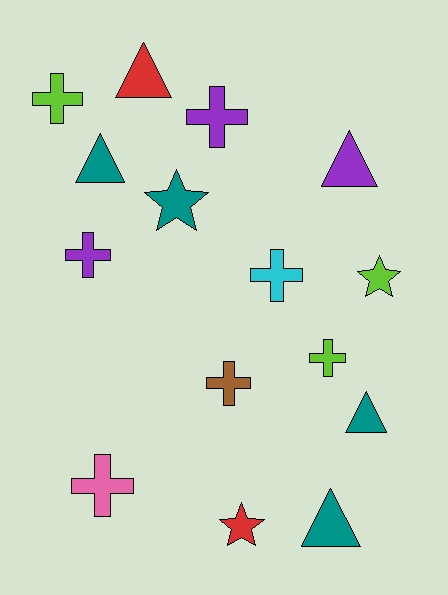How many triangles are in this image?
There are 5 triangles.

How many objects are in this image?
There are 15 objects.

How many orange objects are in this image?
There are no orange objects.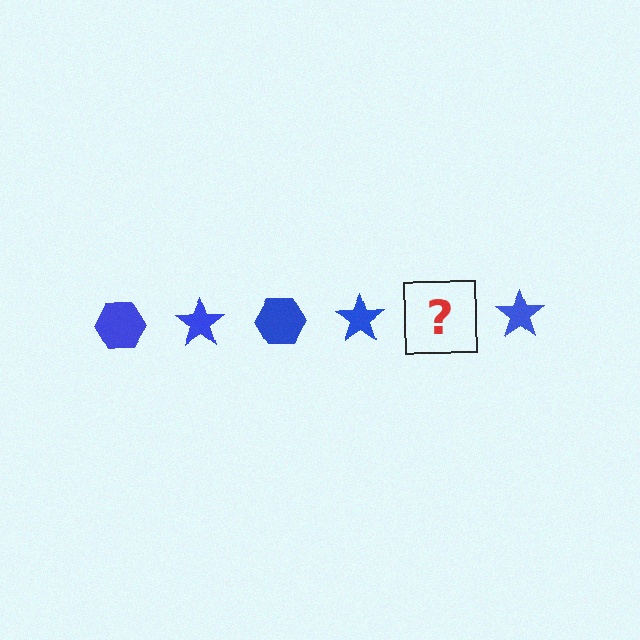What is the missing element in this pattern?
The missing element is a blue hexagon.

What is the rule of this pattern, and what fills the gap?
The rule is that the pattern cycles through hexagon, star shapes in blue. The gap should be filled with a blue hexagon.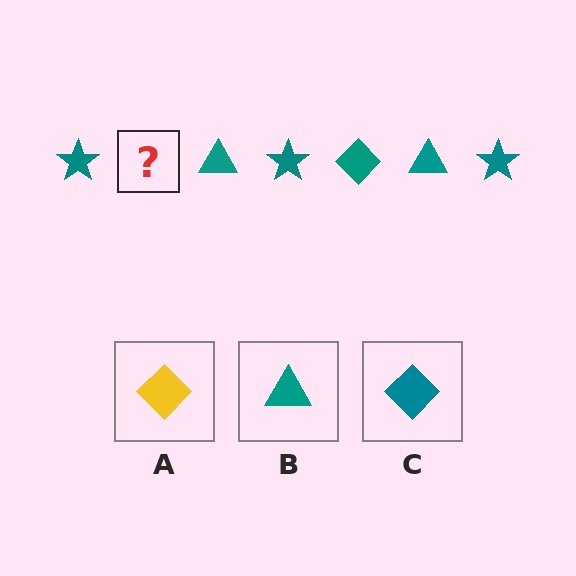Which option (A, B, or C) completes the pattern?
C.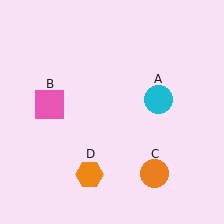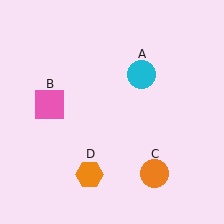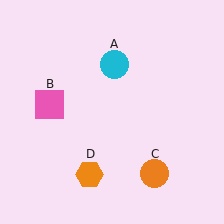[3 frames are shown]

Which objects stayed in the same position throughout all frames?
Pink square (object B) and orange circle (object C) and orange hexagon (object D) remained stationary.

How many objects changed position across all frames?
1 object changed position: cyan circle (object A).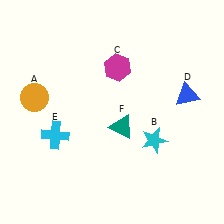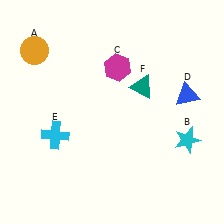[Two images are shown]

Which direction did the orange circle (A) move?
The orange circle (A) moved up.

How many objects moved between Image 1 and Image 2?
3 objects moved between the two images.